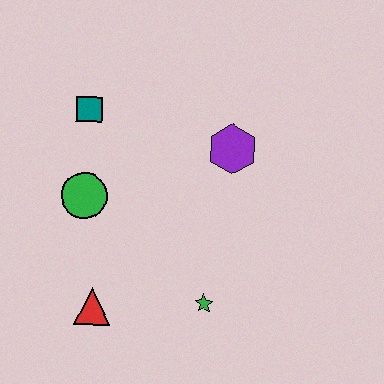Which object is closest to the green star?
The red triangle is closest to the green star.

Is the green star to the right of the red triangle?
Yes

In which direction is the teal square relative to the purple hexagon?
The teal square is to the left of the purple hexagon.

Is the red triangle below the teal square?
Yes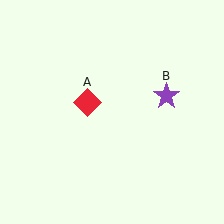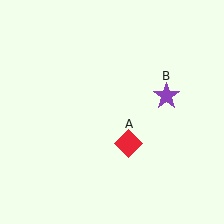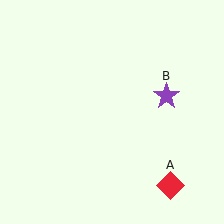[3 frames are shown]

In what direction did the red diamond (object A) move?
The red diamond (object A) moved down and to the right.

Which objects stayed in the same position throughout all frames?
Purple star (object B) remained stationary.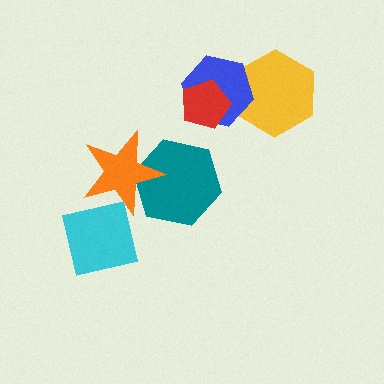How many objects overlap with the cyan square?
1 object overlaps with the cyan square.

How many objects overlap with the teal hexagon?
1 object overlaps with the teal hexagon.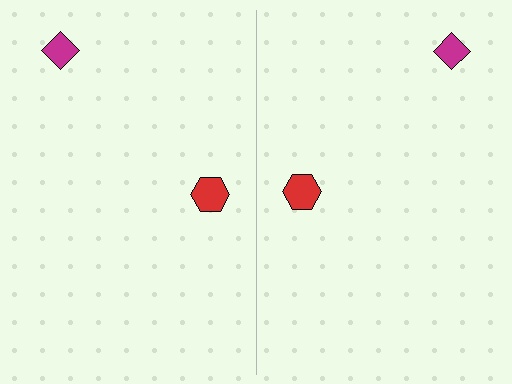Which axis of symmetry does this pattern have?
The pattern has a vertical axis of symmetry running through the center of the image.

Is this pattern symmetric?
Yes, this pattern has bilateral (reflection) symmetry.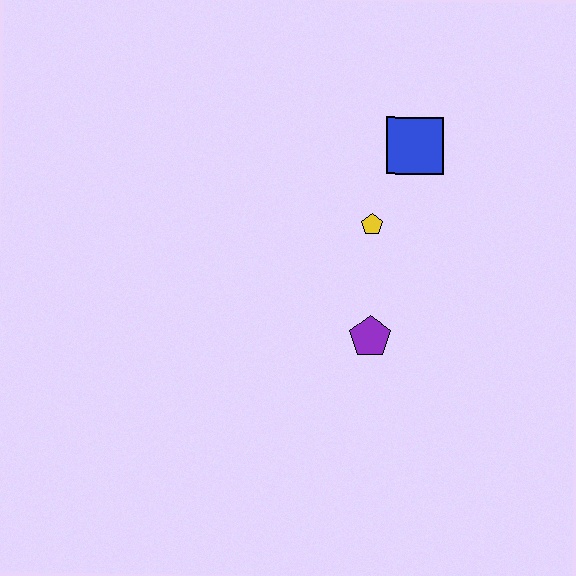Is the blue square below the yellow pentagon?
No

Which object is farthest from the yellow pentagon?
The purple pentagon is farthest from the yellow pentagon.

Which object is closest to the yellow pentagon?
The blue square is closest to the yellow pentagon.